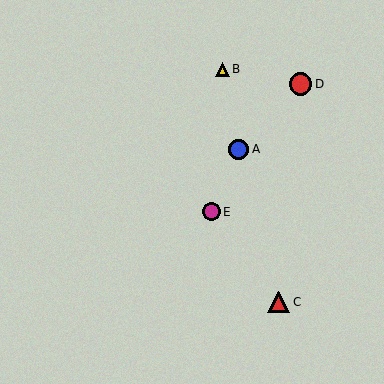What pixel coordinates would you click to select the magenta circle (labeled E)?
Click at (211, 212) to select the magenta circle E.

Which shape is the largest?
The red circle (labeled D) is the largest.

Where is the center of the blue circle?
The center of the blue circle is at (239, 149).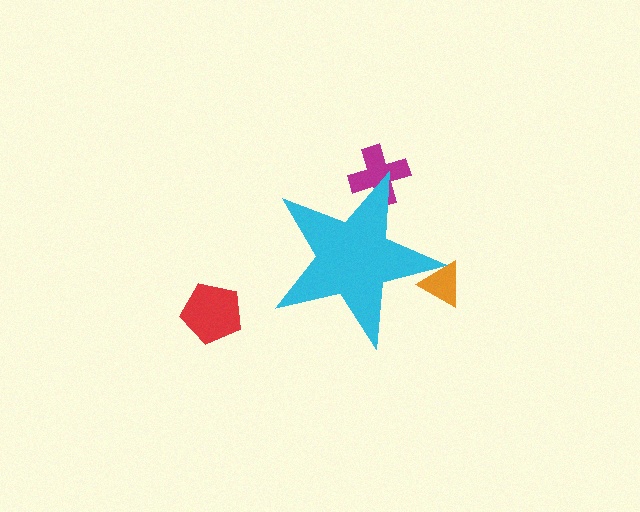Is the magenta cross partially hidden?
Yes, the magenta cross is partially hidden behind the cyan star.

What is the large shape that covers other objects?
A cyan star.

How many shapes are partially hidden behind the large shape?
2 shapes are partially hidden.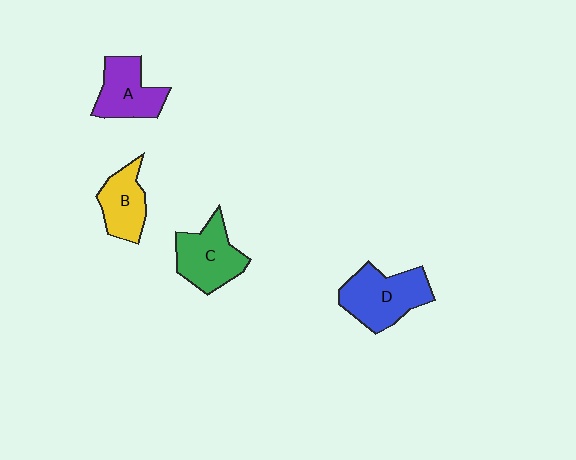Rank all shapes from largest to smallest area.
From largest to smallest: D (blue), C (green), A (purple), B (yellow).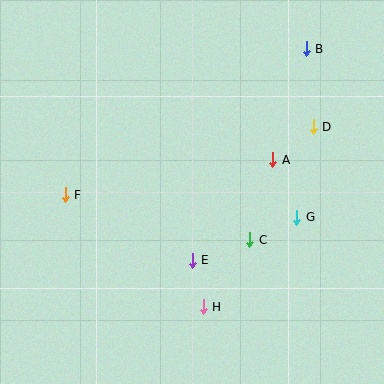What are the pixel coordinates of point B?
Point B is at (306, 49).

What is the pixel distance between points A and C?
The distance between A and C is 83 pixels.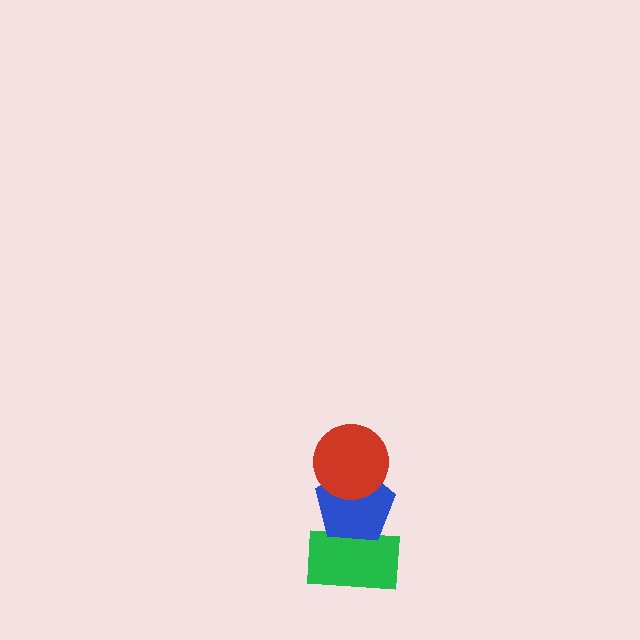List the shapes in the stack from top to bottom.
From top to bottom: the red circle, the blue pentagon, the green rectangle.